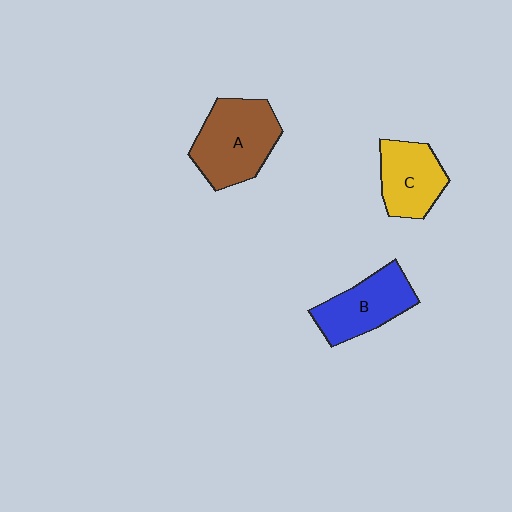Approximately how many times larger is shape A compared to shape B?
Approximately 1.2 times.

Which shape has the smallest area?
Shape C (yellow).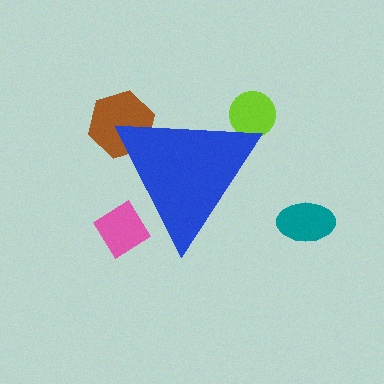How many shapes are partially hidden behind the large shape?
3 shapes are partially hidden.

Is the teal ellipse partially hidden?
No, the teal ellipse is fully visible.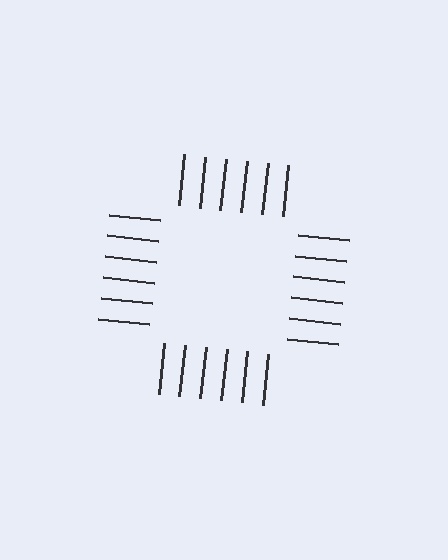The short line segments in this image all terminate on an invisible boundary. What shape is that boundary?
An illusory square — the line segments terminate on its edges but no continuous stroke is drawn.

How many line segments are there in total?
24 — 6 along each of the 4 edges.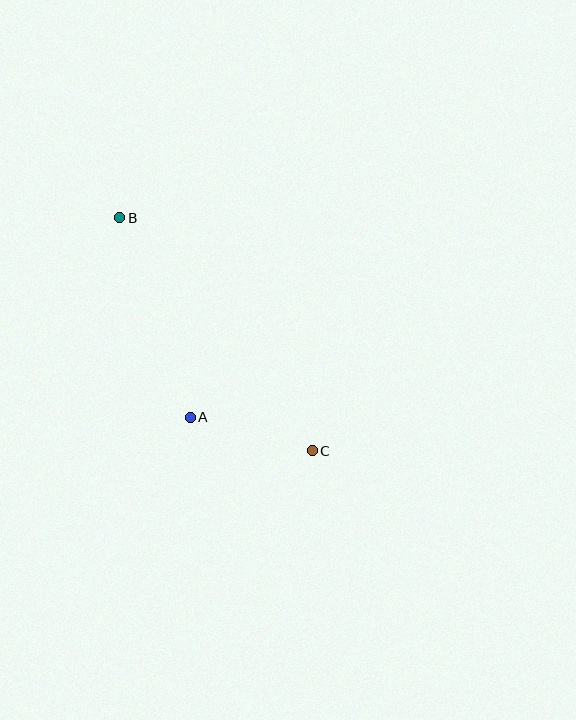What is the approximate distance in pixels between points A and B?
The distance between A and B is approximately 212 pixels.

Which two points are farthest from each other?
Points B and C are farthest from each other.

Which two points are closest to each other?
Points A and C are closest to each other.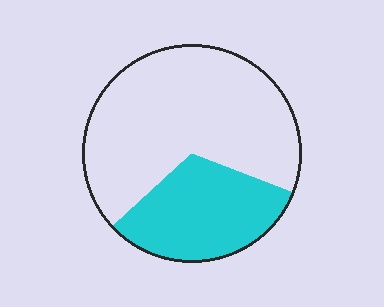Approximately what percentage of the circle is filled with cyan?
Approximately 30%.